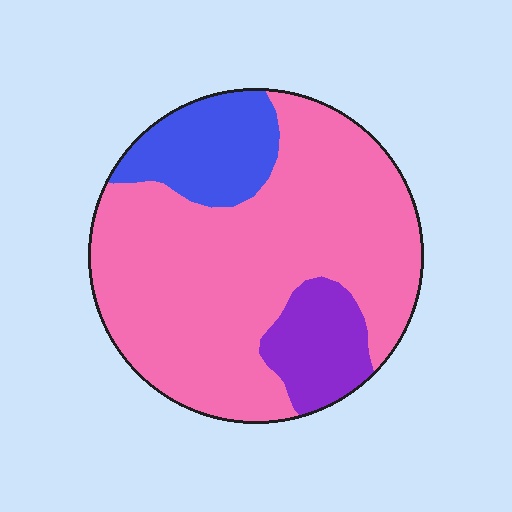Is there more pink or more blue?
Pink.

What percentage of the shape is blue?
Blue covers 15% of the shape.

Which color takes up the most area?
Pink, at roughly 70%.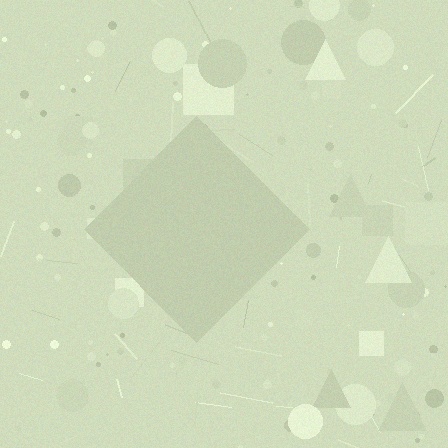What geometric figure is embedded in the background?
A diamond is embedded in the background.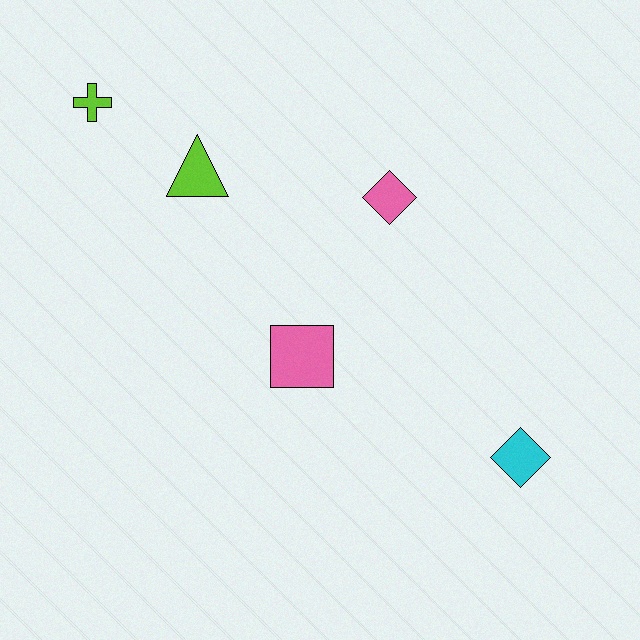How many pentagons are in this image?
There are no pentagons.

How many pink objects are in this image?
There are 2 pink objects.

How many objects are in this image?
There are 5 objects.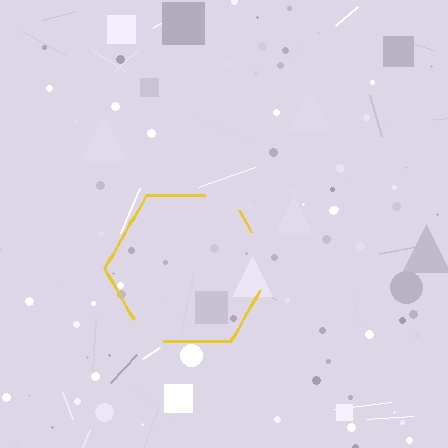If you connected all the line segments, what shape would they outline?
They would outline a hexagon.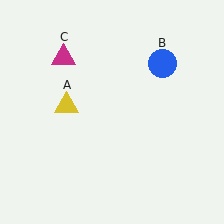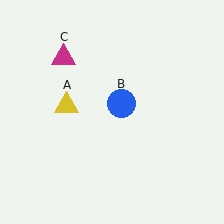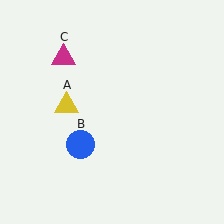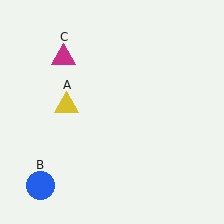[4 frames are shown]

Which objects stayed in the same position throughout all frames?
Yellow triangle (object A) and magenta triangle (object C) remained stationary.